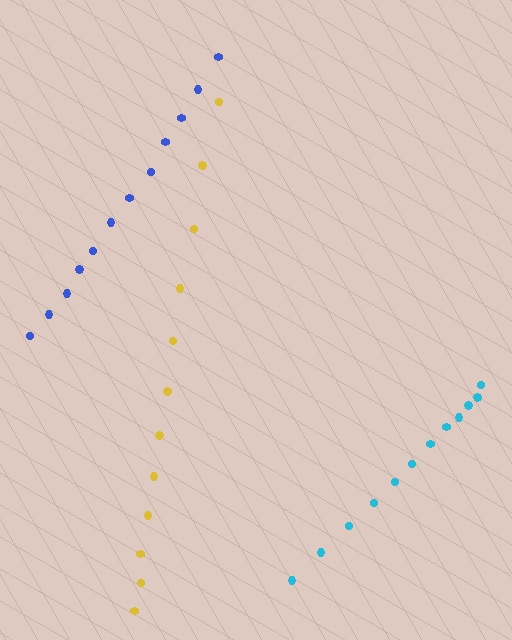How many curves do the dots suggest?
There are 3 distinct paths.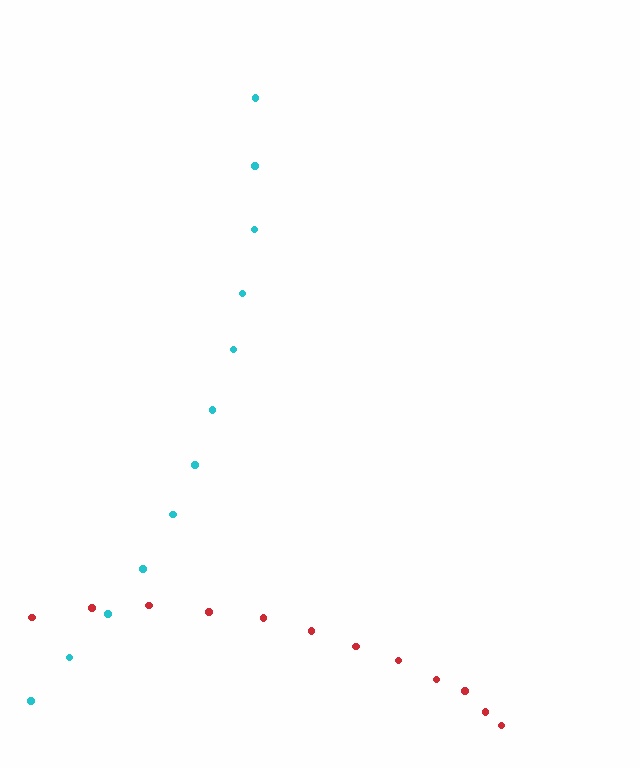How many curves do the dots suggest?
There are 2 distinct paths.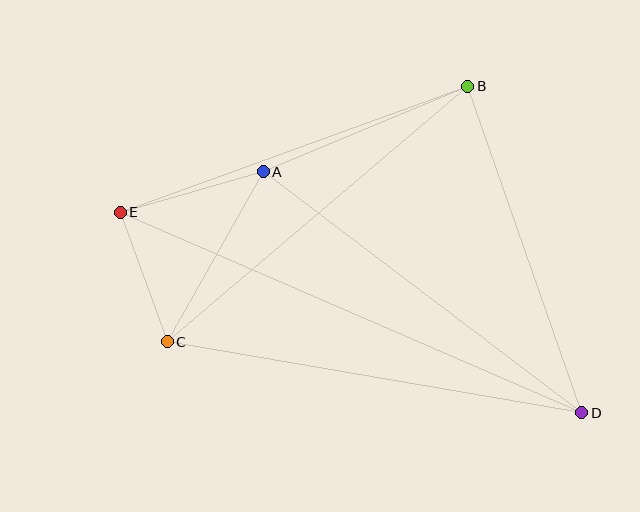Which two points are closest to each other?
Points C and E are closest to each other.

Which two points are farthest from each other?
Points D and E are farthest from each other.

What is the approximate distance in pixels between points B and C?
The distance between B and C is approximately 395 pixels.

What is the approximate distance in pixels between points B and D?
The distance between B and D is approximately 346 pixels.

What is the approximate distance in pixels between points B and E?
The distance between B and E is approximately 370 pixels.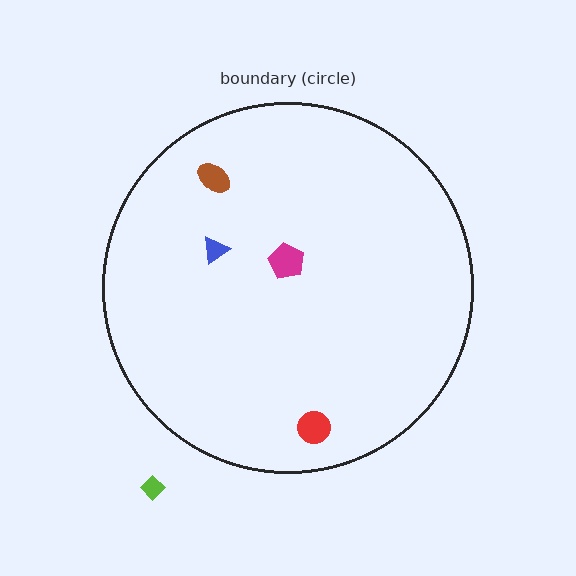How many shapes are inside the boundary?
4 inside, 1 outside.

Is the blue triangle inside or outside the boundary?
Inside.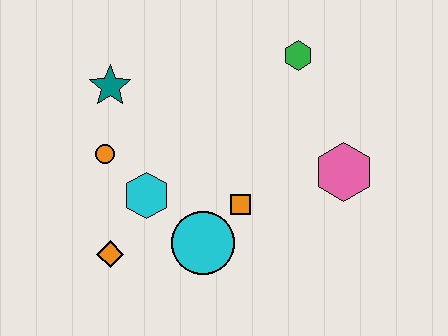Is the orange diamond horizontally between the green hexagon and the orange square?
No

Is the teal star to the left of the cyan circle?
Yes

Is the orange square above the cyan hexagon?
No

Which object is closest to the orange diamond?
The cyan hexagon is closest to the orange diamond.